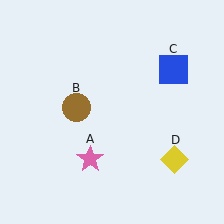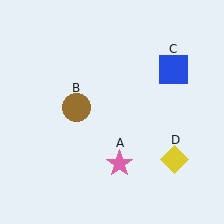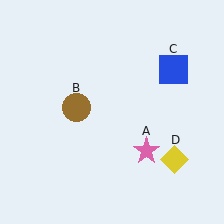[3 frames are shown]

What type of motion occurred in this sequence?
The pink star (object A) rotated counterclockwise around the center of the scene.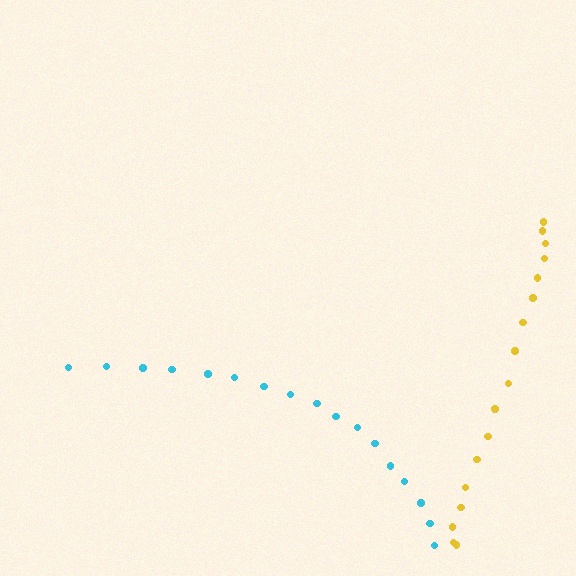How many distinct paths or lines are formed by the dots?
There are 2 distinct paths.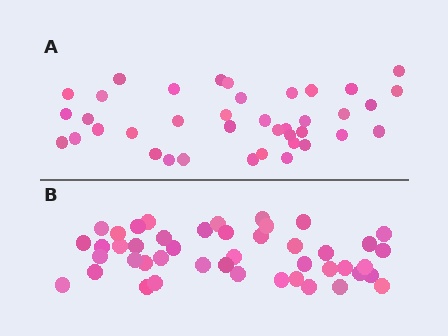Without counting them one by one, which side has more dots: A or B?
Region B (the bottom region) has more dots.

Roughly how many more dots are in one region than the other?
Region B has about 6 more dots than region A.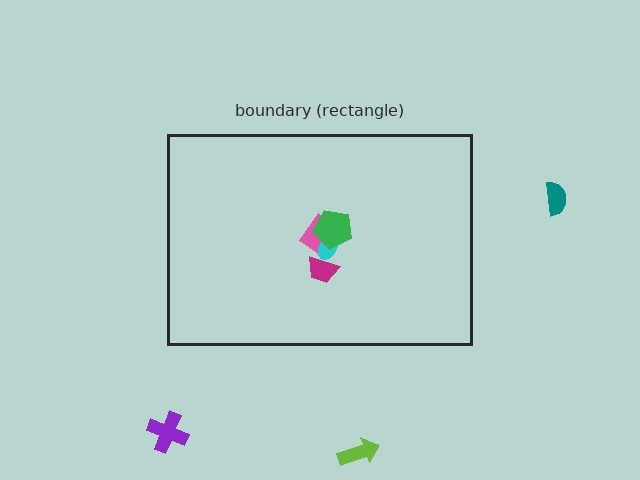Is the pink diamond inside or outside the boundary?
Inside.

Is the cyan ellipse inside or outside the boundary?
Inside.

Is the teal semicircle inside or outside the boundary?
Outside.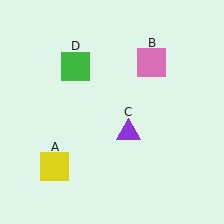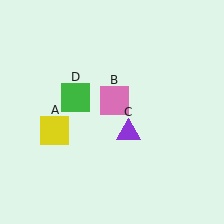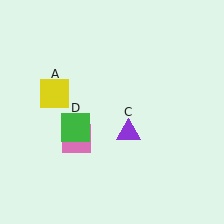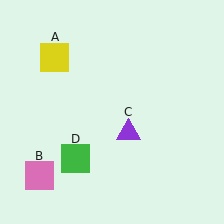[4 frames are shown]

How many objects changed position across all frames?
3 objects changed position: yellow square (object A), pink square (object B), green square (object D).